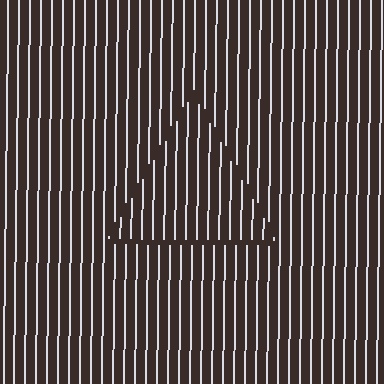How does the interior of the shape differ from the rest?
The interior of the shape contains the same grating, shifted by half a period — the contour is defined by the phase discontinuity where line-ends from the inner and outer gratings abut.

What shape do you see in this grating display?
An illusory triangle. The interior of the shape contains the same grating, shifted by half a period — the contour is defined by the phase discontinuity where line-ends from the inner and outer gratings abut.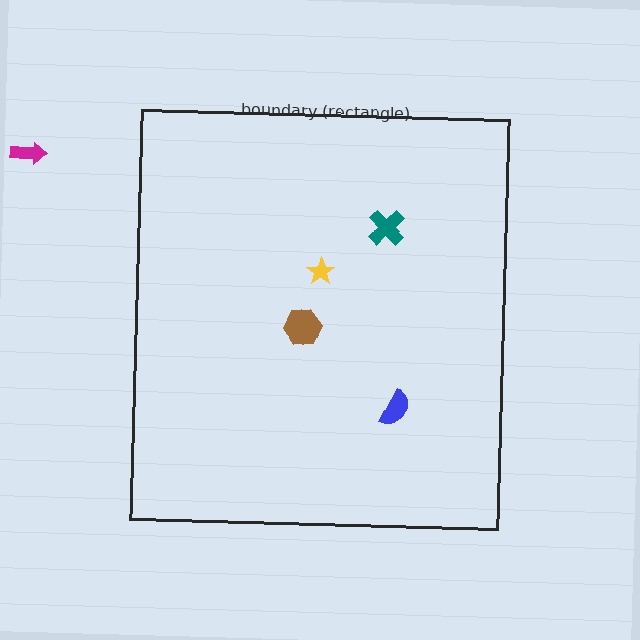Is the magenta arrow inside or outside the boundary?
Outside.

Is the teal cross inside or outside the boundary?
Inside.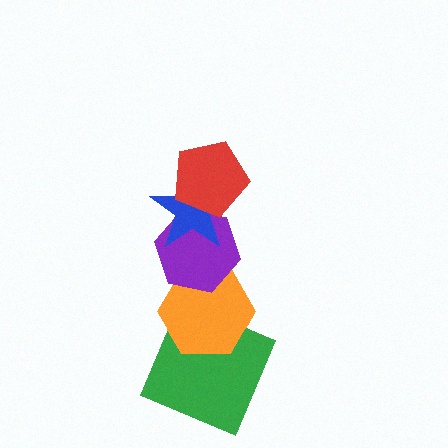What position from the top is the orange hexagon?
The orange hexagon is 4th from the top.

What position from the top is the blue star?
The blue star is 2nd from the top.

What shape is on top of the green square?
The orange hexagon is on top of the green square.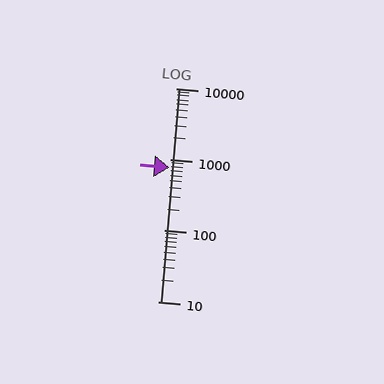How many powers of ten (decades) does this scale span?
The scale spans 3 decades, from 10 to 10000.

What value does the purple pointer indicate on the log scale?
The pointer indicates approximately 760.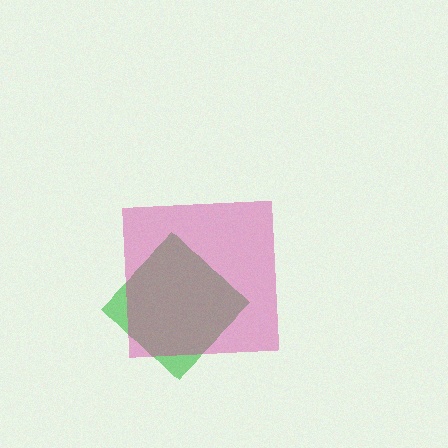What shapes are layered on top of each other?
The layered shapes are: a green diamond, a magenta square.